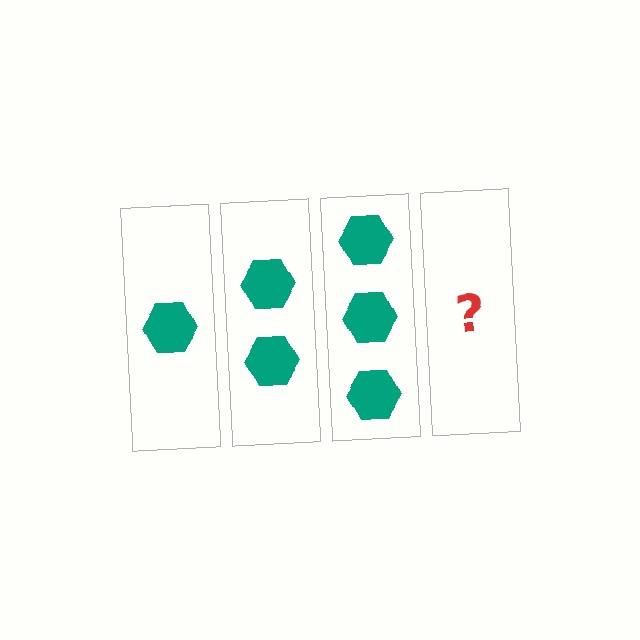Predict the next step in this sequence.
The next step is 4 hexagons.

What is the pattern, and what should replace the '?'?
The pattern is that each step adds one more hexagon. The '?' should be 4 hexagons.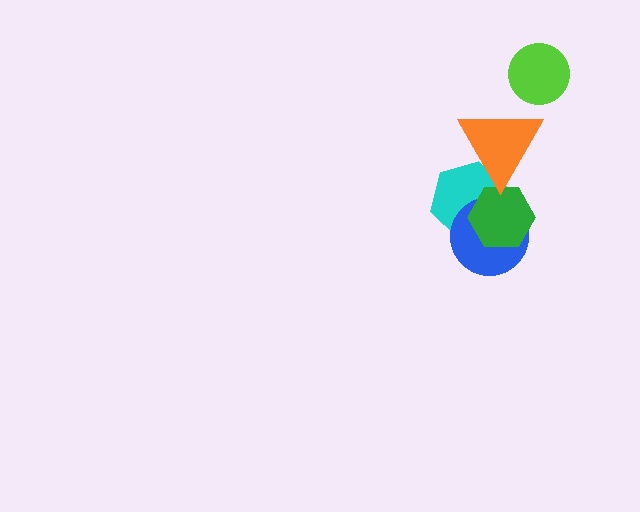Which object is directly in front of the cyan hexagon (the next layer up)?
The blue circle is directly in front of the cyan hexagon.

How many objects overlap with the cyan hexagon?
3 objects overlap with the cyan hexagon.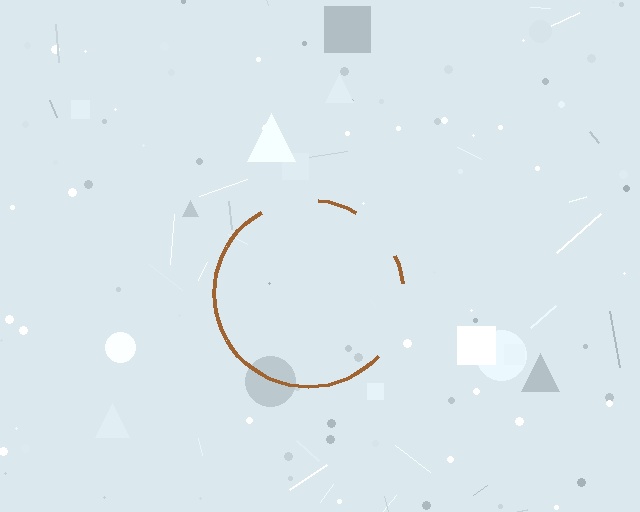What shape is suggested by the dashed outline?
The dashed outline suggests a circle.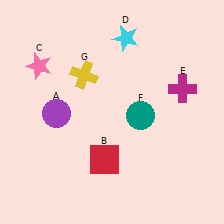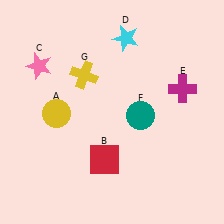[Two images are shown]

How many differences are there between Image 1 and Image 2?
There is 1 difference between the two images.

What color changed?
The circle (A) changed from purple in Image 1 to yellow in Image 2.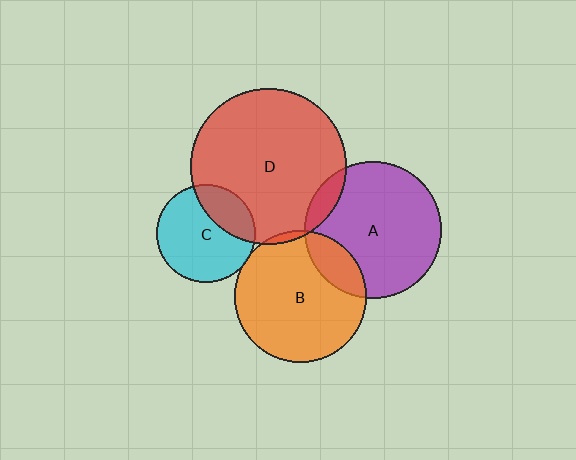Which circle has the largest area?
Circle D (red).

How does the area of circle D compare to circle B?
Approximately 1.4 times.